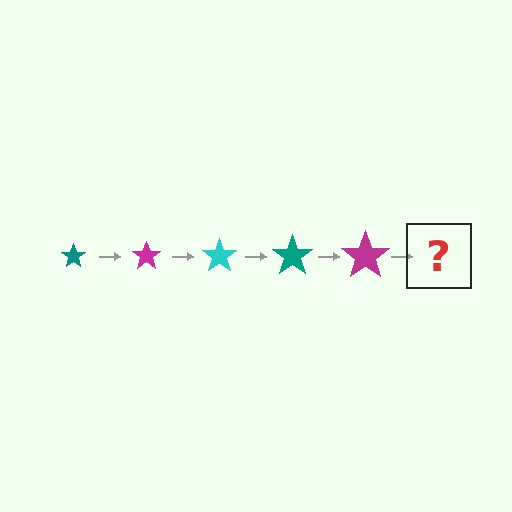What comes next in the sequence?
The next element should be a cyan star, larger than the previous one.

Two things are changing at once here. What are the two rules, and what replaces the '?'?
The two rules are that the star grows larger each step and the color cycles through teal, magenta, and cyan. The '?' should be a cyan star, larger than the previous one.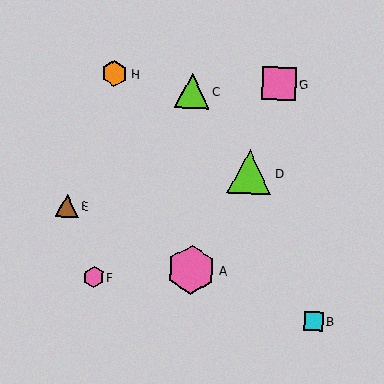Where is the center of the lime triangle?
The center of the lime triangle is at (250, 172).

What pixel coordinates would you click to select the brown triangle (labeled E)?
Click at (67, 206) to select the brown triangle E.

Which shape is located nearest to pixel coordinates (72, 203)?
The brown triangle (labeled E) at (67, 206) is nearest to that location.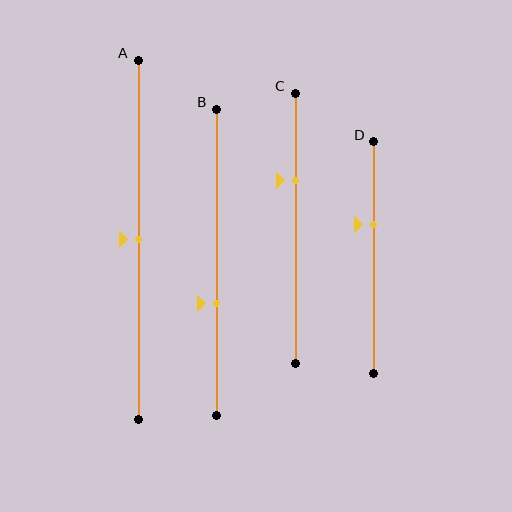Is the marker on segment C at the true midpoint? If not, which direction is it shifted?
No, the marker on segment C is shifted upward by about 18% of the segment length.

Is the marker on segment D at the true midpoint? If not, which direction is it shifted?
No, the marker on segment D is shifted upward by about 14% of the segment length.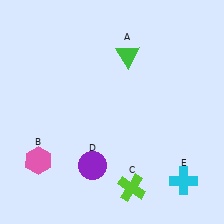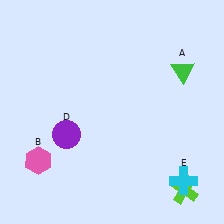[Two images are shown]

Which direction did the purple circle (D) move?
The purple circle (D) moved up.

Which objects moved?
The objects that moved are: the green triangle (A), the lime cross (C), the purple circle (D).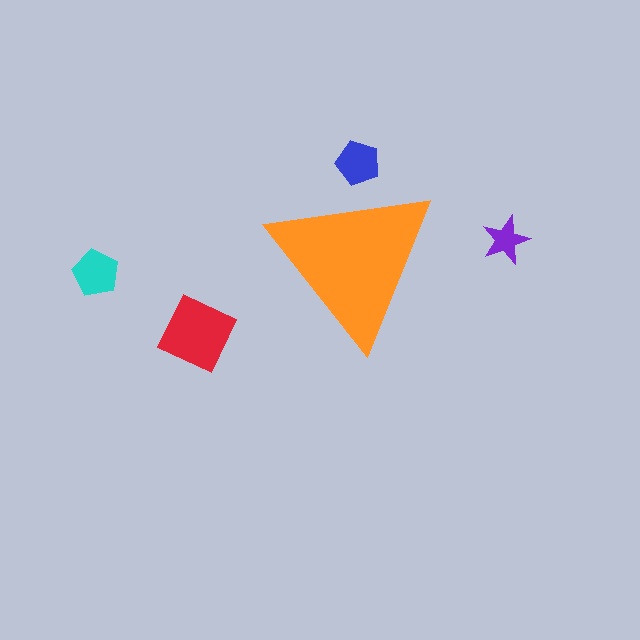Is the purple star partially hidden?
No, the purple star is fully visible.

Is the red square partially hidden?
No, the red square is fully visible.